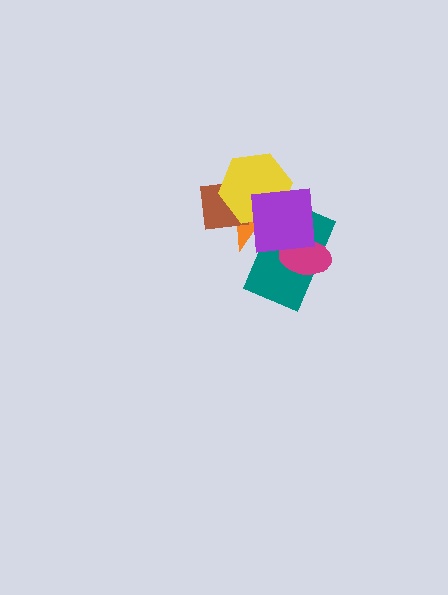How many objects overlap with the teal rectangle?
4 objects overlap with the teal rectangle.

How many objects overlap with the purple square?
5 objects overlap with the purple square.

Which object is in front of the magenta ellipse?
The purple square is in front of the magenta ellipse.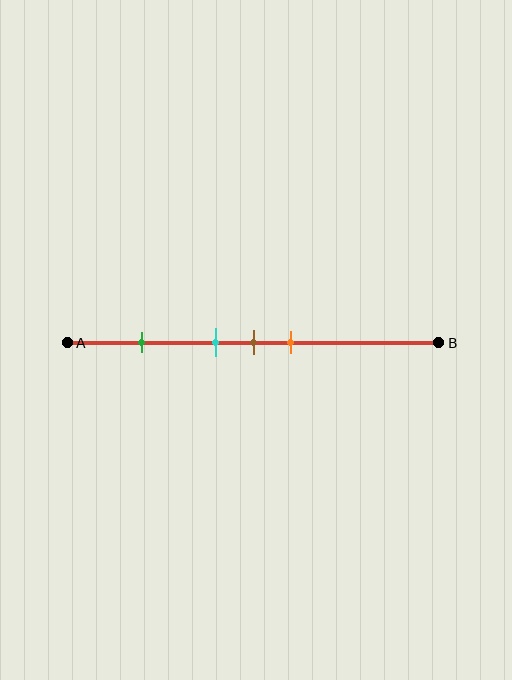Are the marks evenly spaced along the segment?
No, the marks are not evenly spaced.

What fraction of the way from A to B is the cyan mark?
The cyan mark is approximately 40% (0.4) of the way from A to B.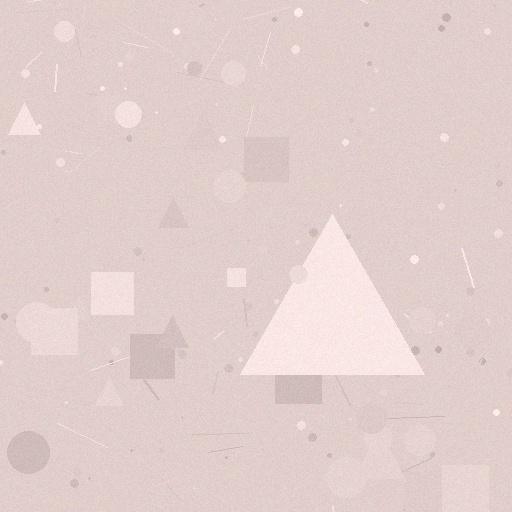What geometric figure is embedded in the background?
A triangle is embedded in the background.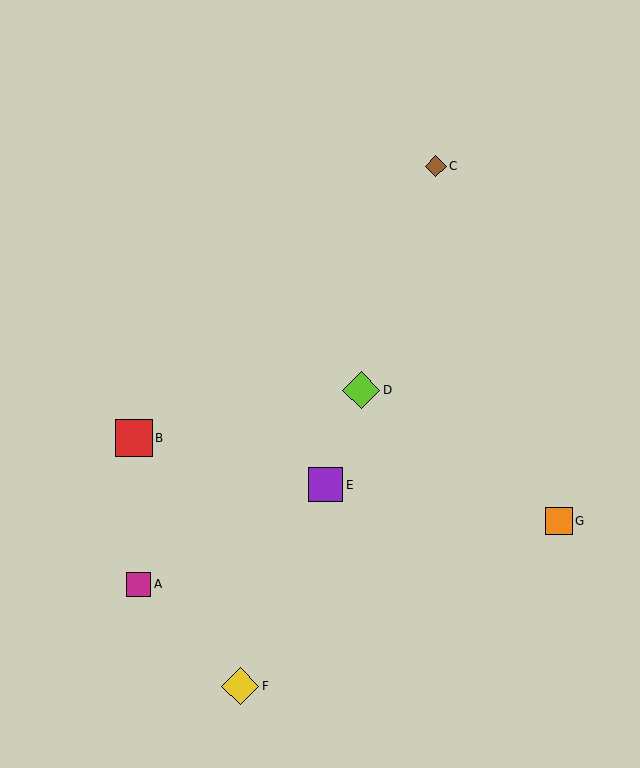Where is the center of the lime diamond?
The center of the lime diamond is at (361, 390).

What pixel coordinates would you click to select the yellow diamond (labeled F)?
Click at (240, 686) to select the yellow diamond F.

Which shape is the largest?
The lime diamond (labeled D) is the largest.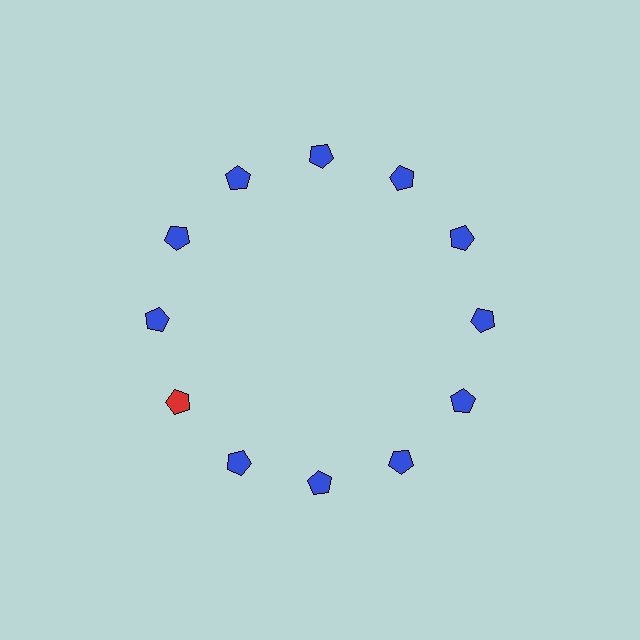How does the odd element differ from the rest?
It has a different color: red instead of blue.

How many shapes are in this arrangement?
There are 12 shapes arranged in a ring pattern.